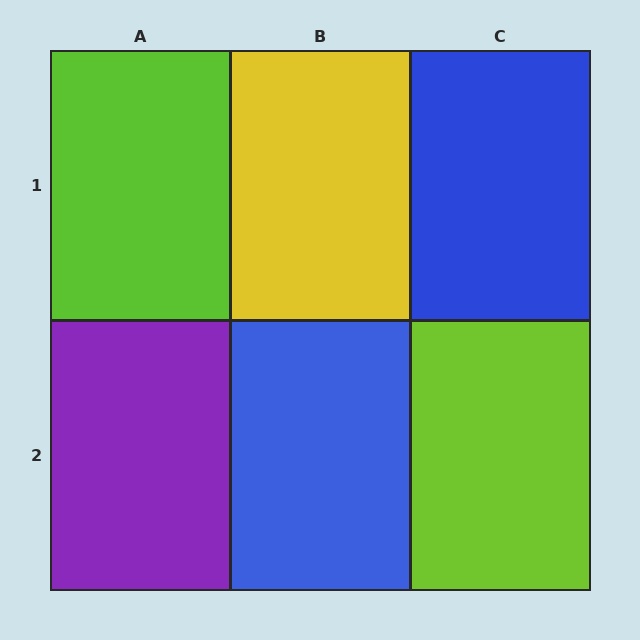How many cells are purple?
1 cell is purple.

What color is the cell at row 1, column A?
Lime.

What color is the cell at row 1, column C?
Blue.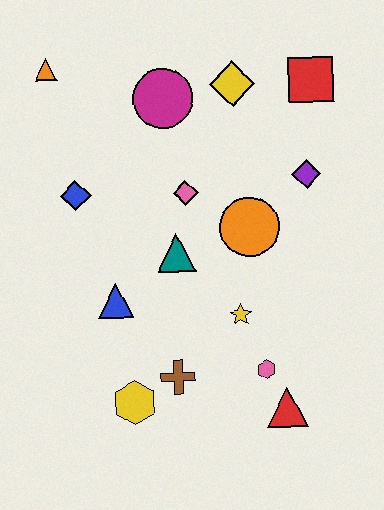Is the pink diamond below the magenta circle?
Yes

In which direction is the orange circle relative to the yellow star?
The orange circle is above the yellow star.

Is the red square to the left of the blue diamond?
No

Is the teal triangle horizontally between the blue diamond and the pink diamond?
Yes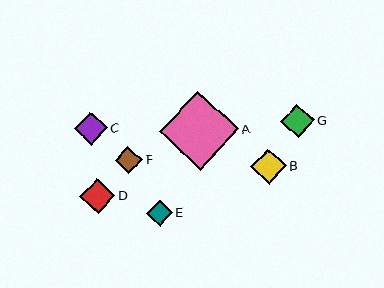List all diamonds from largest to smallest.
From largest to smallest: A, B, D, G, C, F, E.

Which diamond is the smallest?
Diamond E is the smallest with a size of approximately 26 pixels.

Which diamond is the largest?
Diamond A is the largest with a size of approximately 79 pixels.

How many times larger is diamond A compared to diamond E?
Diamond A is approximately 3.1 times the size of diamond E.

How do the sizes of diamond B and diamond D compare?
Diamond B and diamond D are approximately the same size.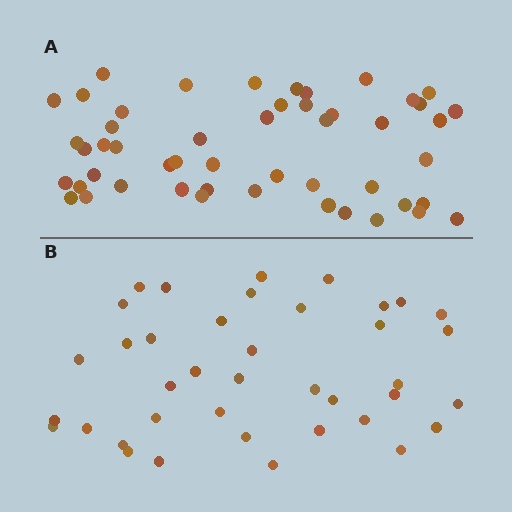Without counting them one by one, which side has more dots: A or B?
Region A (the top region) has more dots.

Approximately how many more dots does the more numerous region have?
Region A has roughly 12 or so more dots than region B.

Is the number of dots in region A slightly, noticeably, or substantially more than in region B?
Region A has noticeably more, but not dramatically so. The ratio is roughly 1.3 to 1.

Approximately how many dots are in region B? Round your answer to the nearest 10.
About 40 dots. (The exact count is 39, which rounds to 40.)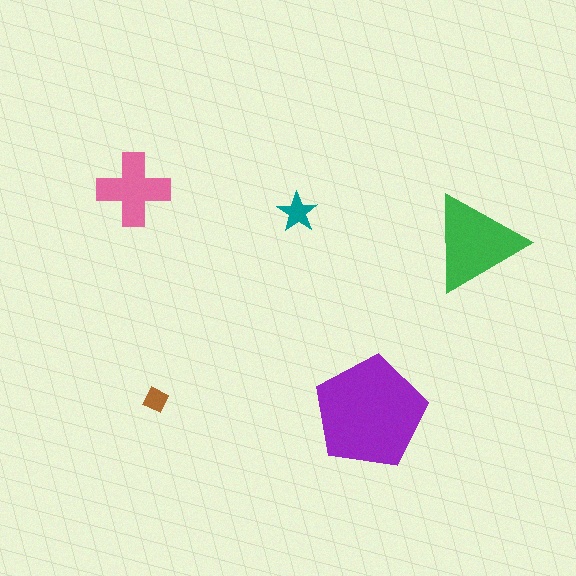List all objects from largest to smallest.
The purple pentagon, the green triangle, the pink cross, the teal star, the brown diamond.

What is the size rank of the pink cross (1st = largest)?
3rd.